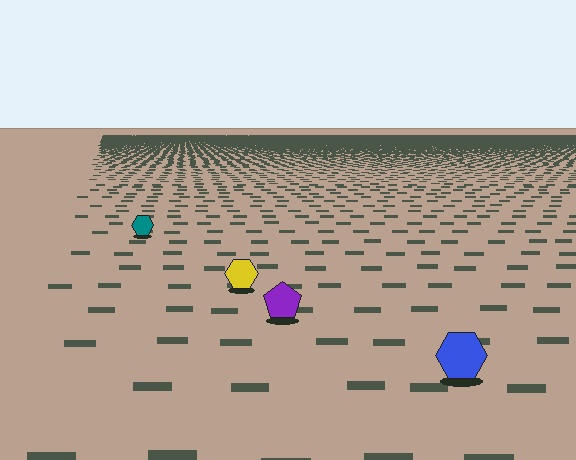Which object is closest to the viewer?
The blue hexagon is closest. The texture marks near it are larger and more spread out.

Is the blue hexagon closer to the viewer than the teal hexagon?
Yes. The blue hexagon is closer — you can tell from the texture gradient: the ground texture is coarser near it.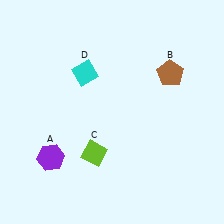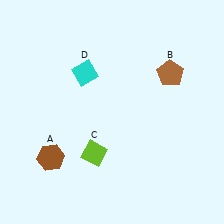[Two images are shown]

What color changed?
The hexagon (A) changed from purple in Image 1 to brown in Image 2.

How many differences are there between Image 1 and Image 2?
There is 1 difference between the two images.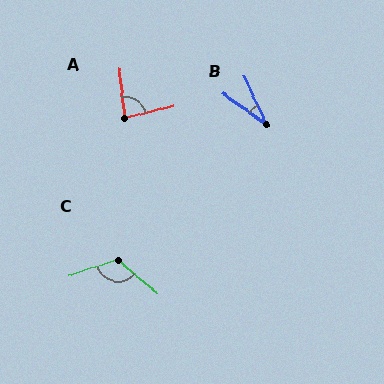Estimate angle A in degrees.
Approximately 83 degrees.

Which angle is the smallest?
B, at approximately 30 degrees.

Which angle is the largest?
C, at approximately 121 degrees.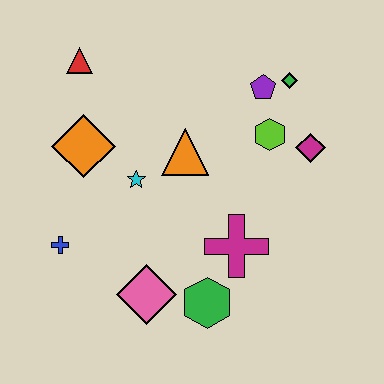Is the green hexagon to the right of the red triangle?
Yes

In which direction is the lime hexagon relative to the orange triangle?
The lime hexagon is to the right of the orange triangle.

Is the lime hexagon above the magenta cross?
Yes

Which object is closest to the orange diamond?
The cyan star is closest to the orange diamond.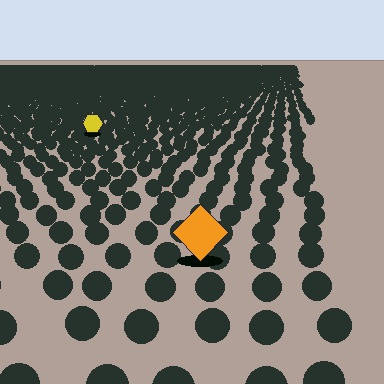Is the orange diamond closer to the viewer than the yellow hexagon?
Yes. The orange diamond is closer — you can tell from the texture gradient: the ground texture is coarser near it.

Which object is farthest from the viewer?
The yellow hexagon is farthest from the viewer. It appears smaller and the ground texture around it is denser.